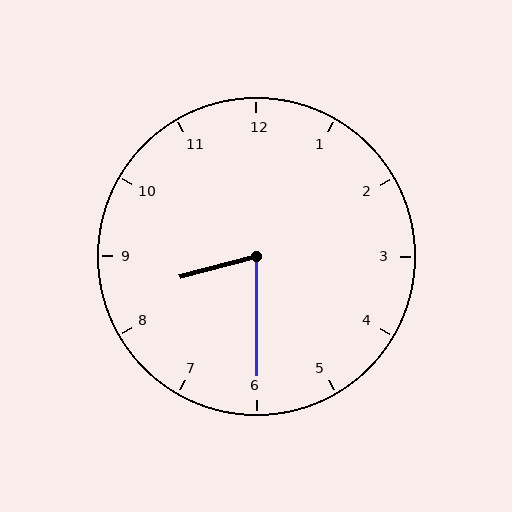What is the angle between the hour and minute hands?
Approximately 75 degrees.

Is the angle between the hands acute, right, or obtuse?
It is acute.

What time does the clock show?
8:30.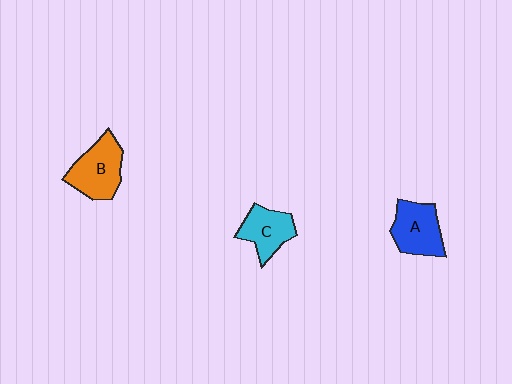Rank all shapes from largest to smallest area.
From largest to smallest: B (orange), A (blue), C (cyan).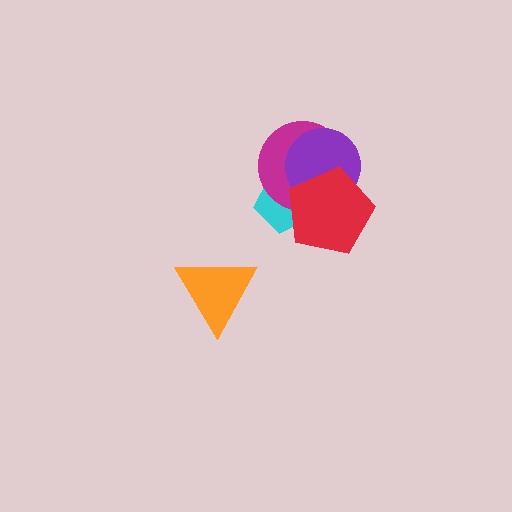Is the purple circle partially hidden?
Yes, it is partially covered by another shape.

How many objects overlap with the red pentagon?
3 objects overlap with the red pentagon.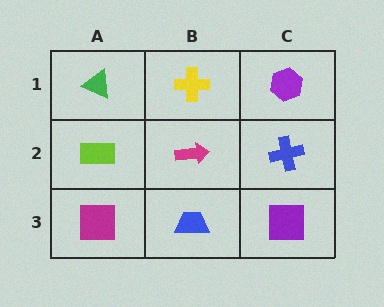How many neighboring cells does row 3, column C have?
2.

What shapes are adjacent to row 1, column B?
A magenta arrow (row 2, column B), a green triangle (row 1, column A), a purple hexagon (row 1, column C).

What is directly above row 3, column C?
A blue cross.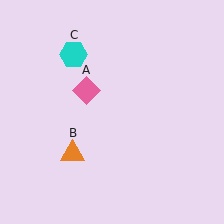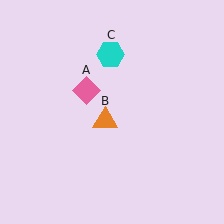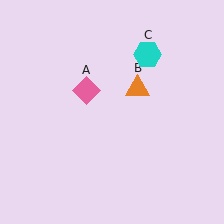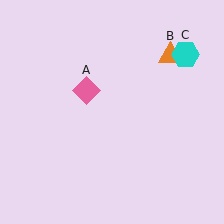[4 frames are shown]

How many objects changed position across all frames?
2 objects changed position: orange triangle (object B), cyan hexagon (object C).